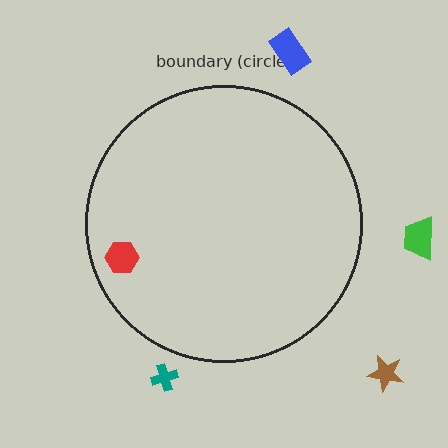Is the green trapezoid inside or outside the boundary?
Outside.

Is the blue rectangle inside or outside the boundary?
Outside.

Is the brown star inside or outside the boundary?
Outside.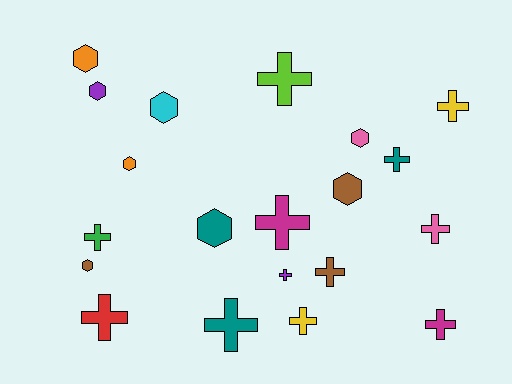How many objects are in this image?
There are 20 objects.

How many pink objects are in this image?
There are 2 pink objects.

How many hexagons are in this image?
There are 8 hexagons.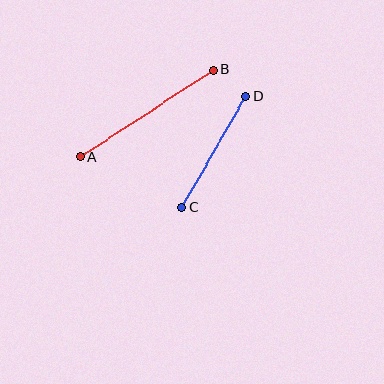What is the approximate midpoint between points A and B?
The midpoint is at approximately (147, 113) pixels.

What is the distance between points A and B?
The distance is approximately 158 pixels.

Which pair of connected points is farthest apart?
Points A and B are farthest apart.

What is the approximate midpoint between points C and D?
The midpoint is at approximately (214, 152) pixels.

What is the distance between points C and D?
The distance is approximately 128 pixels.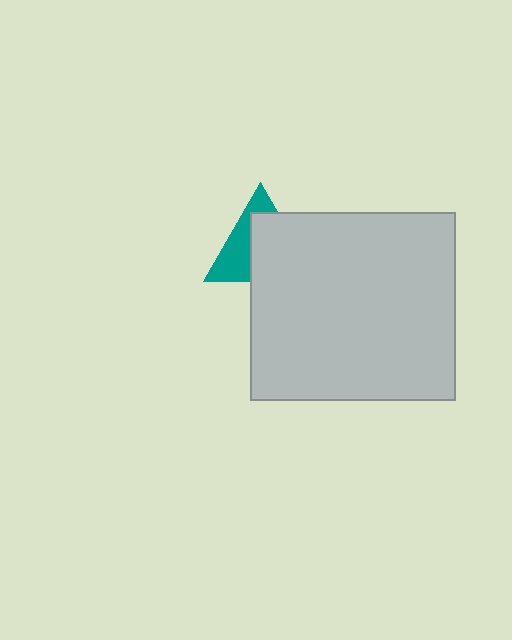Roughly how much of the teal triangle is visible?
A small part of it is visible (roughly 41%).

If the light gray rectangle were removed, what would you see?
You would see the complete teal triangle.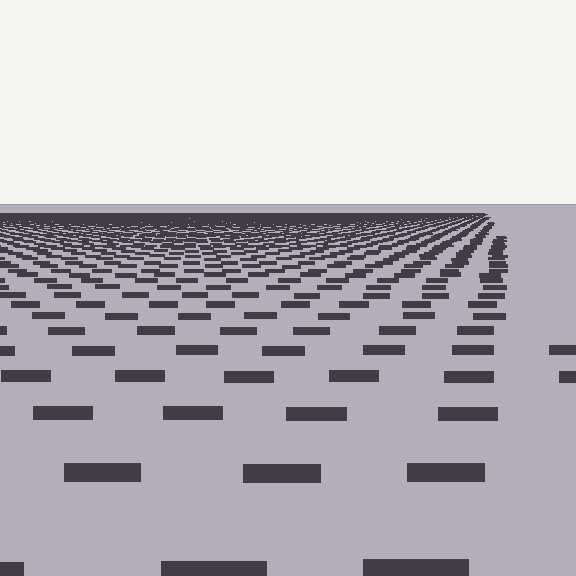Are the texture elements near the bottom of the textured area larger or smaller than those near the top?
Larger. Near the bottom, elements are closer to the viewer and appear at a bigger on-screen size.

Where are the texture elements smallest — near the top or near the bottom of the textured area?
Near the top.